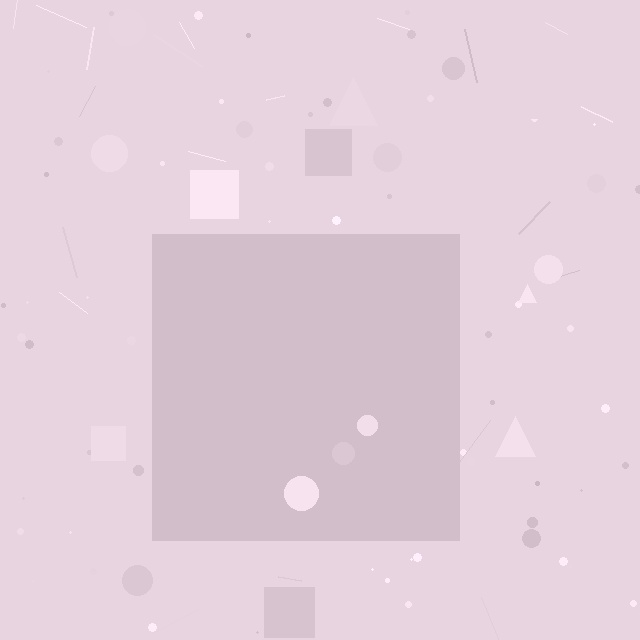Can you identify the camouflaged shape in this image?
The camouflaged shape is a square.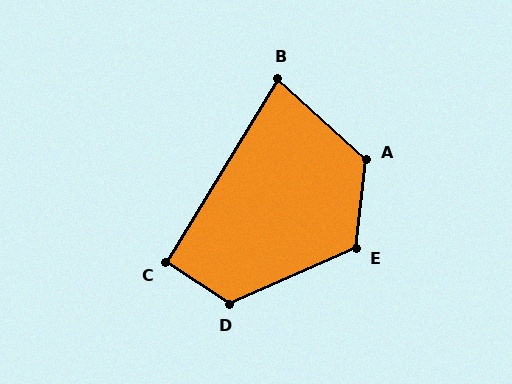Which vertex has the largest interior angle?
A, at approximately 126 degrees.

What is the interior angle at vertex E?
Approximately 120 degrees (obtuse).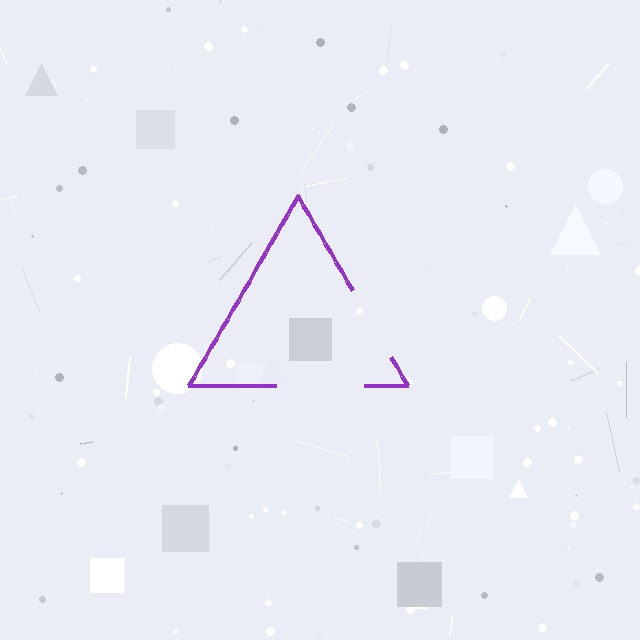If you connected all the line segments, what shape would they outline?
They would outline a triangle.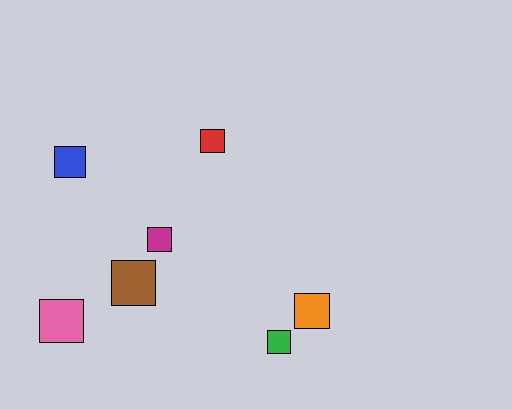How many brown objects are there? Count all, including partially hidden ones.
There is 1 brown object.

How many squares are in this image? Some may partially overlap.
There are 7 squares.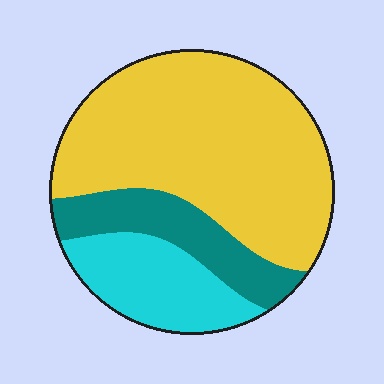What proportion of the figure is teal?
Teal takes up less than a quarter of the figure.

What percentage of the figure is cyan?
Cyan takes up about one fifth (1/5) of the figure.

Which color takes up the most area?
Yellow, at roughly 60%.